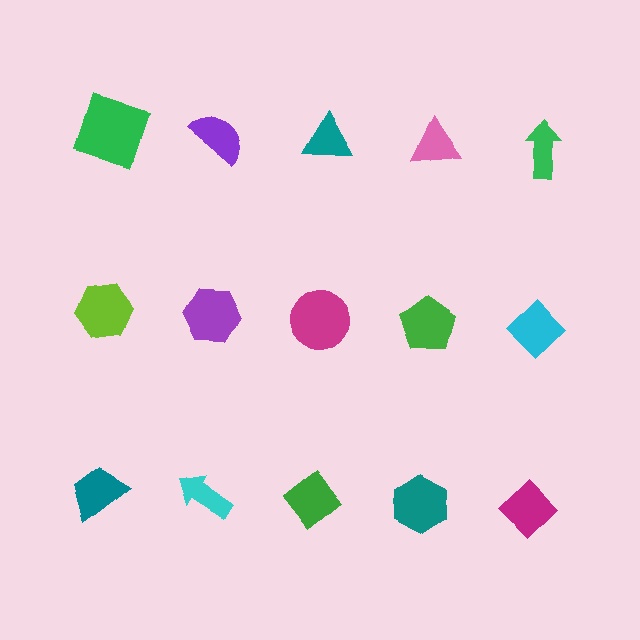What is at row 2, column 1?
A lime hexagon.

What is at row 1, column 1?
A green square.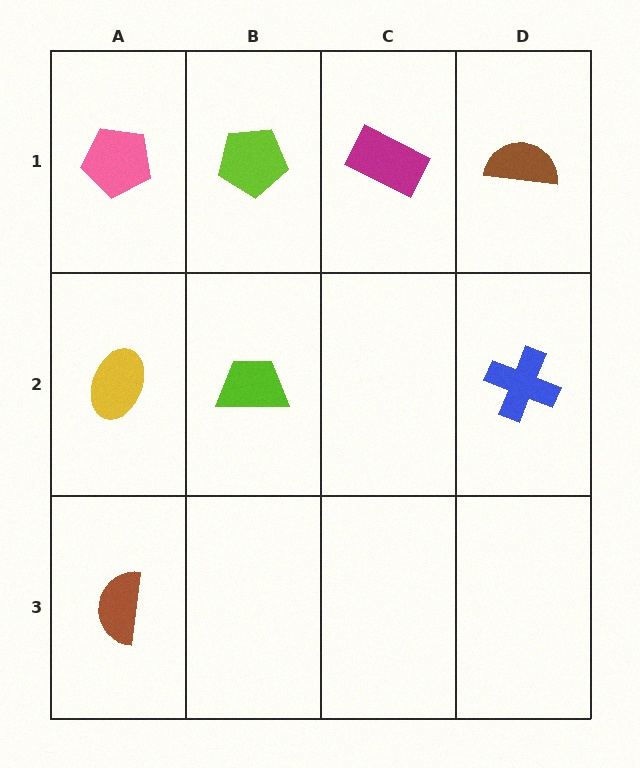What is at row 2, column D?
A blue cross.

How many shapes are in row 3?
1 shape.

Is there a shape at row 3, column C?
No, that cell is empty.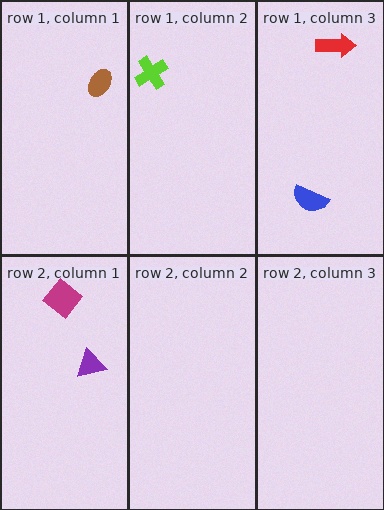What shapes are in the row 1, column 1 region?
The brown ellipse.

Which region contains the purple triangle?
The row 2, column 1 region.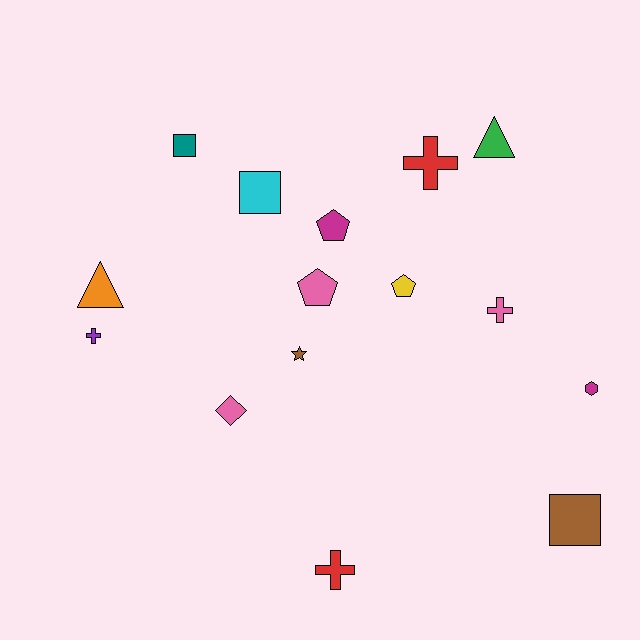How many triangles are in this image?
There are 2 triangles.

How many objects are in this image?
There are 15 objects.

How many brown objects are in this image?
There are 2 brown objects.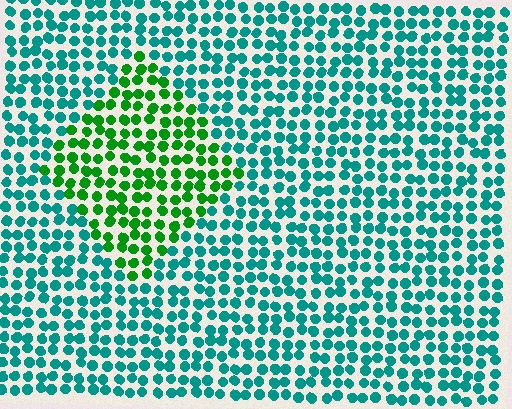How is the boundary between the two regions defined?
The boundary is defined purely by a slight shift in hue (about 49 degrees). Spacing, size, and orientation are identical on both sides.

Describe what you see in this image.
The image is filled with small teal elements in a uniform arrangement. A diamond-shaped region is visible where the elements are tinted to a slightly different hue, forming a subtle color boundary.